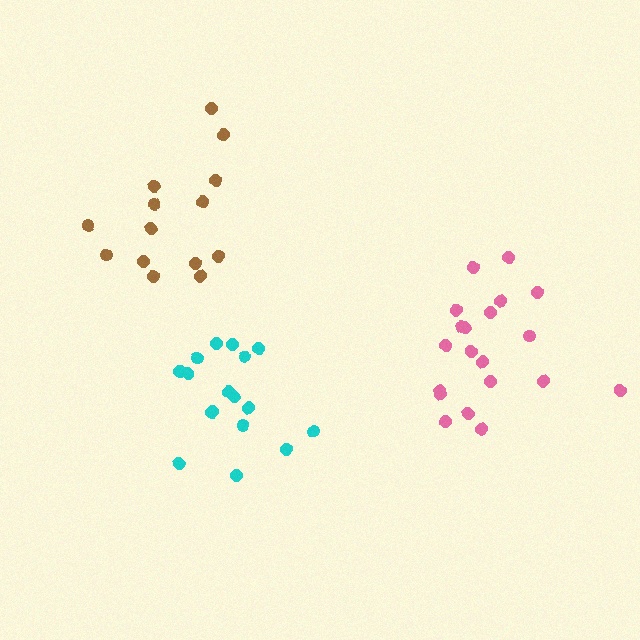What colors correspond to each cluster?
The clusters are colored: brown, pink, cyan.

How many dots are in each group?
Group 1: 14 dots, Group 2: 20 dots, Group 3: 17 dots (51 total).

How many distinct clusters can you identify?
There are 3 distinct clusters.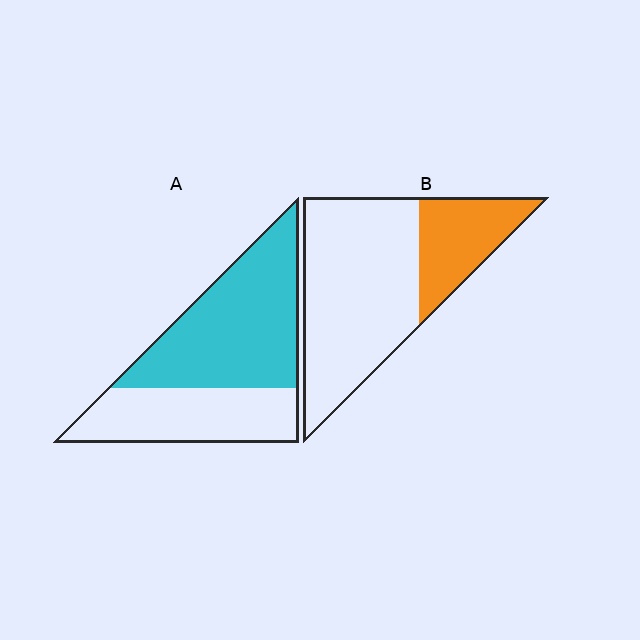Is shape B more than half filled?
No.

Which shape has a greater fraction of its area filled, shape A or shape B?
Shape A.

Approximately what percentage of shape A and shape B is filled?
A is approximately 60% and B is approximately 30%.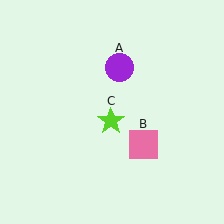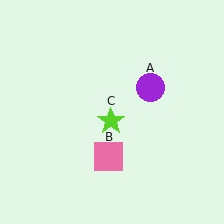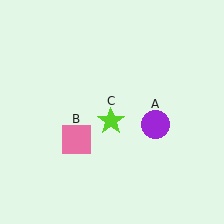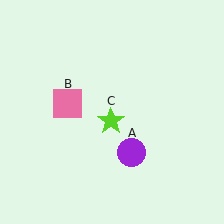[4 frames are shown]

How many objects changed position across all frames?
2 objects changed position: purple circle (object A), pink square (object B).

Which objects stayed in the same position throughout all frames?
Lime star (object C) remained stationary.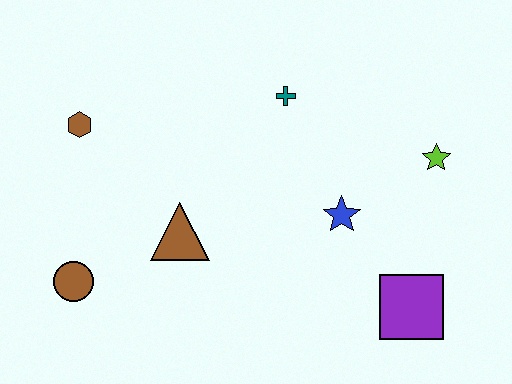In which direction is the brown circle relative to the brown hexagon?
The brown circle is below the brown hexagon.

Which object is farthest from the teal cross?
The brown circle is farthest from the teal cross.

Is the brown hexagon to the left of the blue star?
Yes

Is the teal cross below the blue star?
No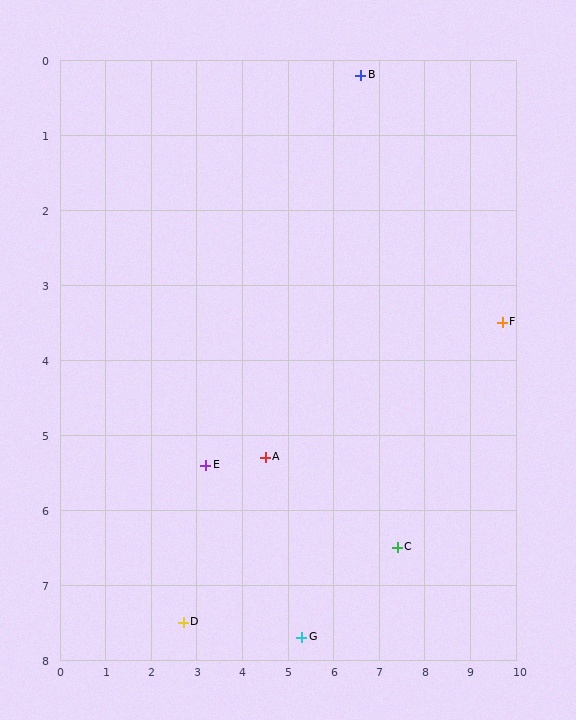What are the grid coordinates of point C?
Point C is at approximately (7.4, 6.5).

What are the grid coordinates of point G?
Point G is at approximately (5.3, 7.7).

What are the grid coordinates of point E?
Point E is at approximately (3.2, 5.4).